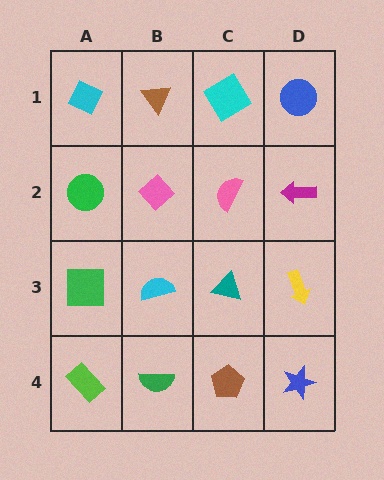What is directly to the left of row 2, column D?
A pink semicircle.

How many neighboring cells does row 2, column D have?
3.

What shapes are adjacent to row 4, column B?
A cyan semicircle (row 3, column B), a lime rectangle (row 4, column A), a brown pentagon (row 4, column C).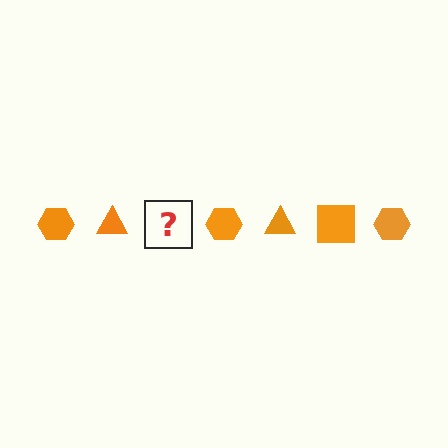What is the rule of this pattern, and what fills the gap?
The rule is that the pattern cycles through hexagon, triangle, square shapes in orange. The gap should be filled with an orange square.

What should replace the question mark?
The question mark should be replaced with an orange square.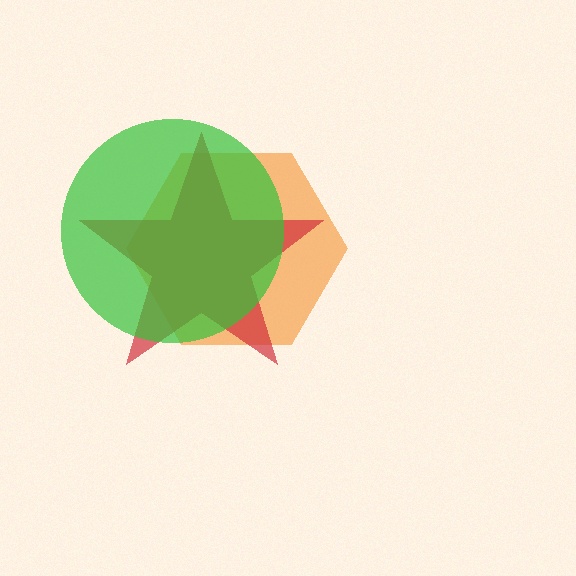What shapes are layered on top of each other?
The layered shapes are: an orange hexagon, a red star, a green circle.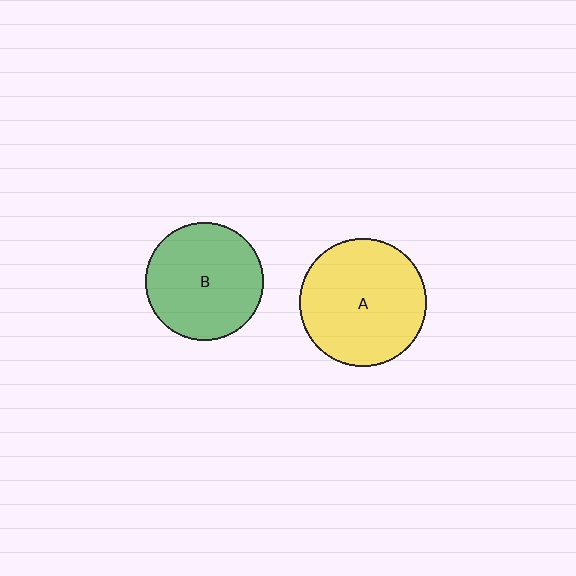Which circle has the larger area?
Circle A (yellow).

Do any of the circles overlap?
No, none of the circles overlap.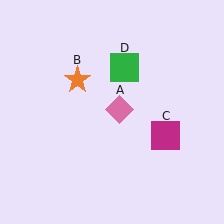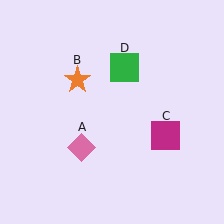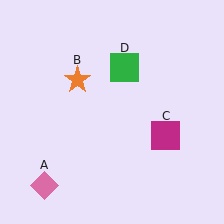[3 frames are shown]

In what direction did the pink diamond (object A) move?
The pink diamond (object A) moved down and to the left.